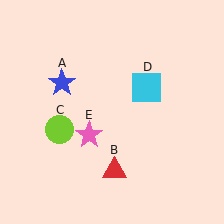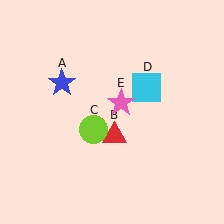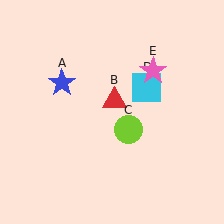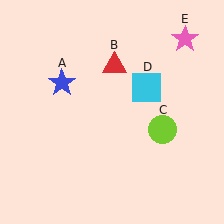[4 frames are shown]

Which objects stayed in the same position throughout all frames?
Blue star (object A) and cyan square (object D) remained stationary.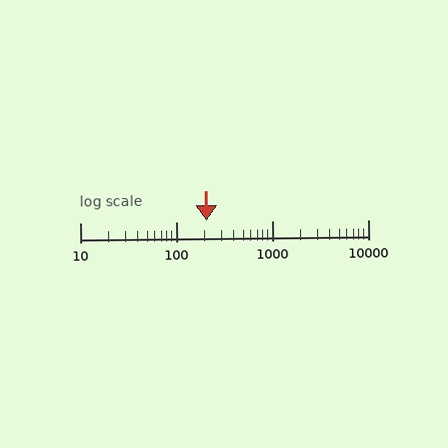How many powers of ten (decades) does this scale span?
The scale spans 3 decades, from 10 to 10000.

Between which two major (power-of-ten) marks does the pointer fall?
The pointer is between 100 and 1000.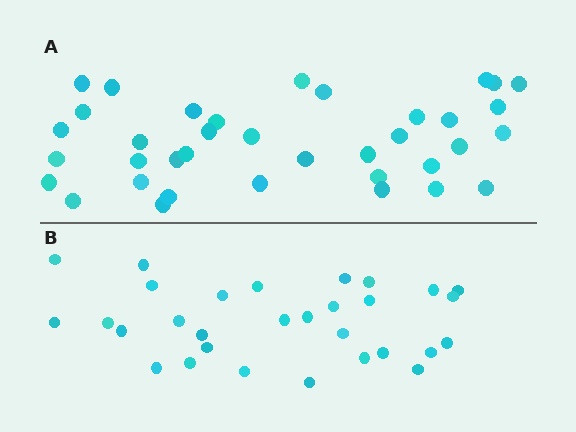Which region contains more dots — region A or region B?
Region A (the top region) has more dots.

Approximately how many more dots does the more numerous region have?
Region A has roughly 8 or so more dots than region B.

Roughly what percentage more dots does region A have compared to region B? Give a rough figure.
About 25% more.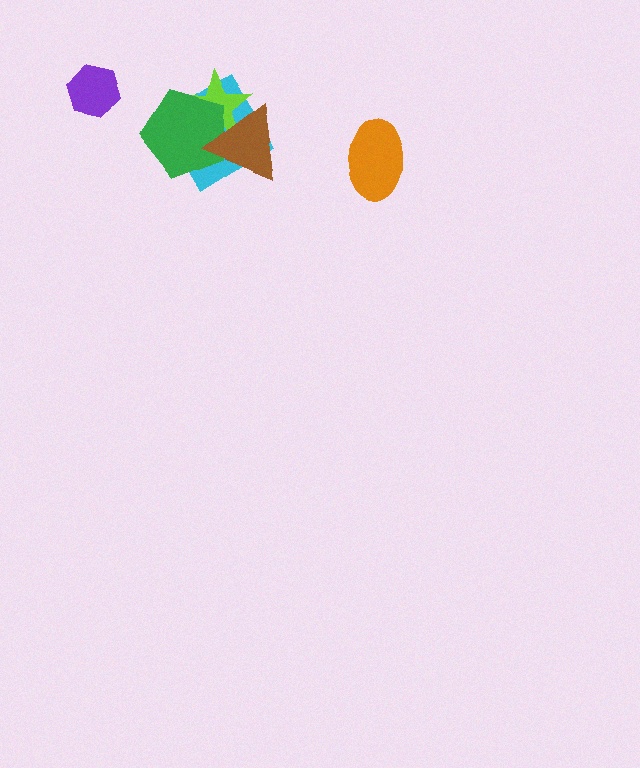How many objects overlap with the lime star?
3 objects overlap with the lime star.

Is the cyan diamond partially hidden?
Yes, it is partially covered by another shape.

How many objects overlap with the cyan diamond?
3 objects overlap with the cyan diamond.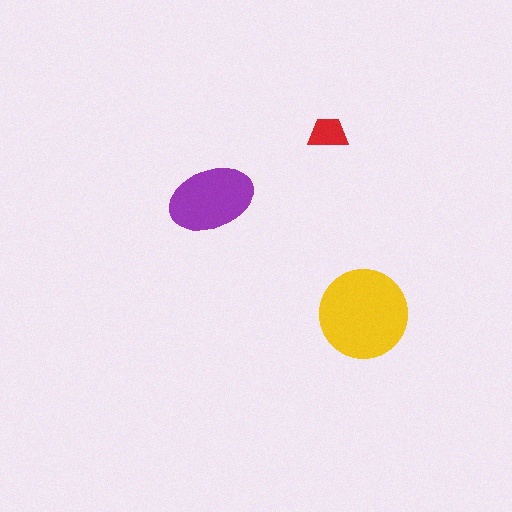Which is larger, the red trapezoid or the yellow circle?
The yellow circle.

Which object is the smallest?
The red trapezoid.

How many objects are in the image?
There are 3 objects in the image.